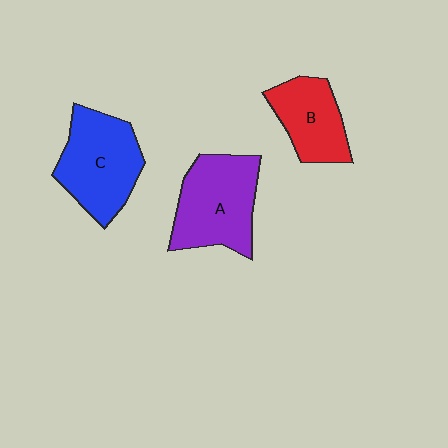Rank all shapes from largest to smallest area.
From largest to smallest: A (purple), C (blue), B (red).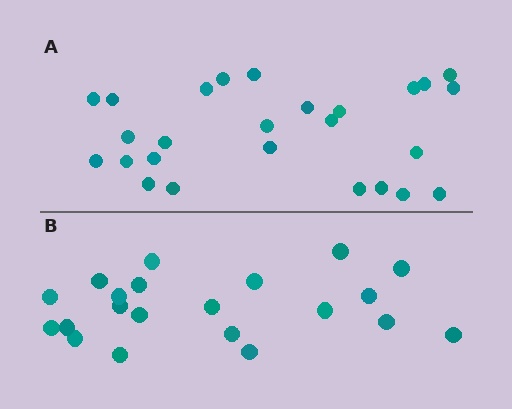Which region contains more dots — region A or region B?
Region A (the top region) has more dots.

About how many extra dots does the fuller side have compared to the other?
Region A has about 5 more dots than region B.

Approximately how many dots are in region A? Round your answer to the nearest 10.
About 30 dots. (The exact count is 26, which rounds to 30.)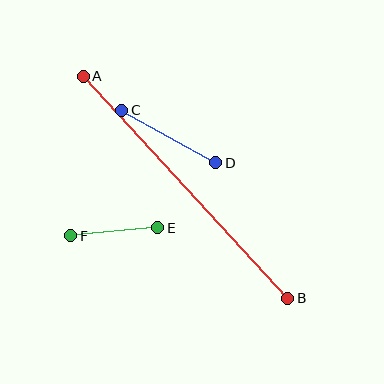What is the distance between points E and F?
The distance is approximately 87 pixels.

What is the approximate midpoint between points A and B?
The midpoint is at approximately (185, 187) pixels.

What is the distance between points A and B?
The distance is approximately 302 pixels.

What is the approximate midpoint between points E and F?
The midpoint is at approximately (114, 232) pixels.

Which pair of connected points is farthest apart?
Points A and B are farthest apart.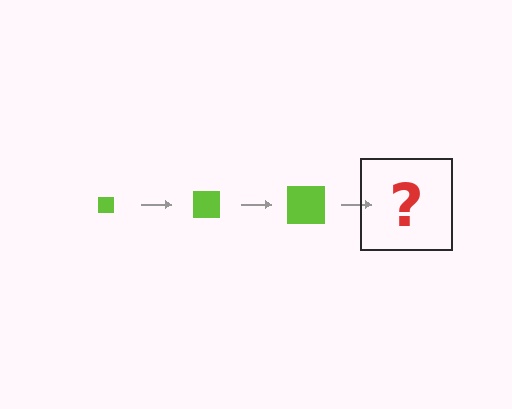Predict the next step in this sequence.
The next step is a lime square, larger than the previous one.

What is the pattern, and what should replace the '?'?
The pattern is that the square gets progressively larger each step. The '?' should be a lime square, larger than the previous one.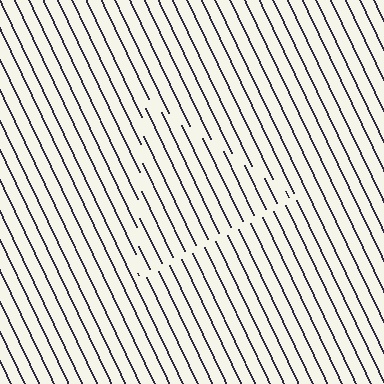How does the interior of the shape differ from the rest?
The interior of the shape contains the same grating, shifted by half a period — the contour is defined by the phase discontinuity where line-ends from the inner and outer gratings abut.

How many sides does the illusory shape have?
3 sides — the line-ends trace a triangle.